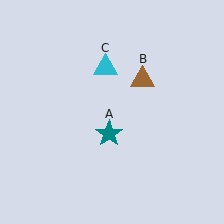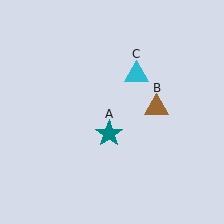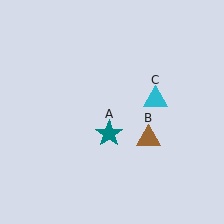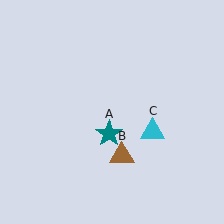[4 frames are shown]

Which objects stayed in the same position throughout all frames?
Teal star (object A) remained stationary.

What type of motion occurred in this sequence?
The brown triangle (object B), cyan triangle (object C) rotated clockwise around the center of the scene.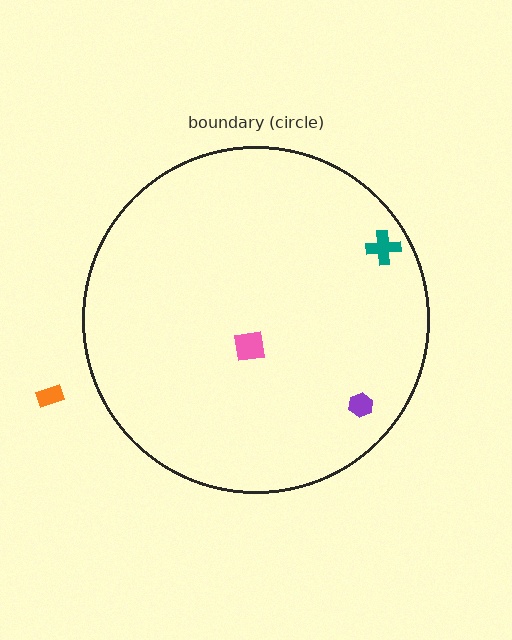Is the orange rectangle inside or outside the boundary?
Outside.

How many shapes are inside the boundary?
3 inside, 1 outside.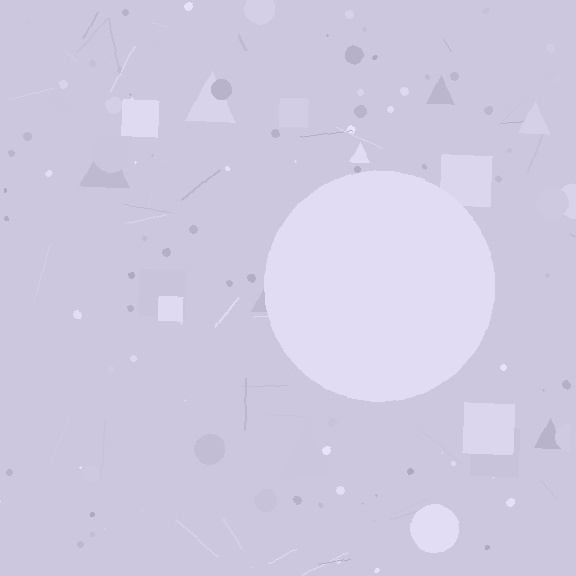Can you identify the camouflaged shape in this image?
The camouflaged shape is a circle.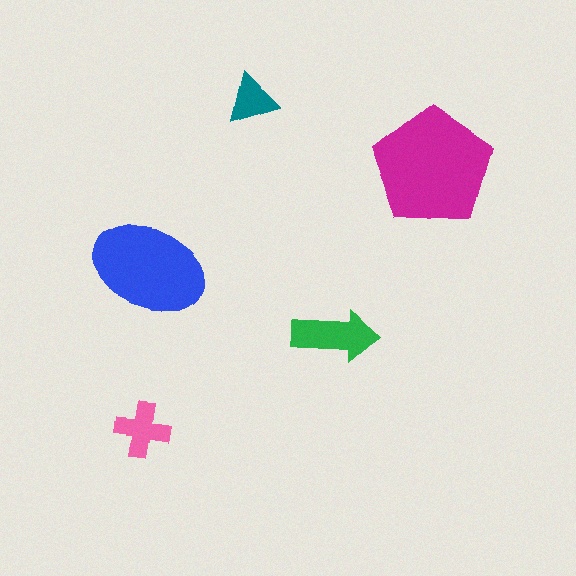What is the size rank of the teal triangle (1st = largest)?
5th.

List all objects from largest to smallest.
The magenta pentagon, the blue ellipse, the green arrow, the pink cross, the teal triangle.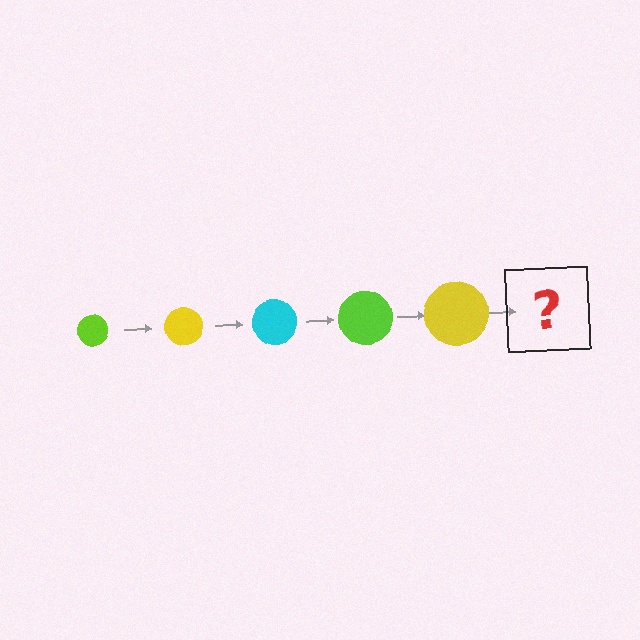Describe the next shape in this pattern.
It should be a cyan circle, larger than the previous one.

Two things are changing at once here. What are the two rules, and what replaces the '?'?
The two rules are that the circle grows larger each step and the color cycles through lime, yellow, and cyan. The '?' should be a cyan circle, larger than the previous one.